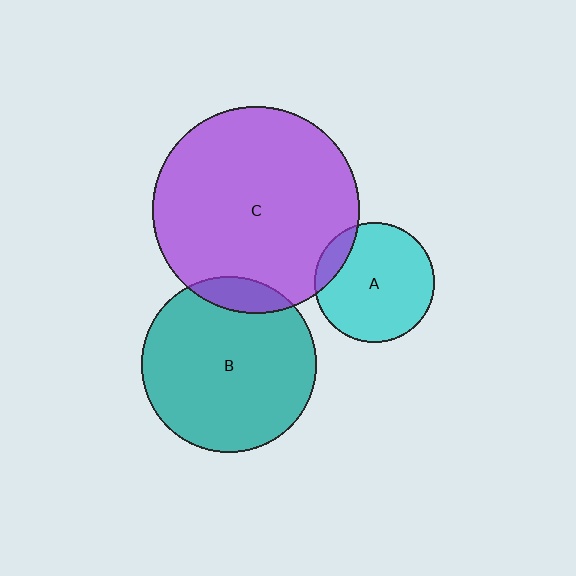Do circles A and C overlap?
Yes.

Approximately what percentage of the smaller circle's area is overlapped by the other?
Approximately 10%.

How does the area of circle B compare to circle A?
Approximately 2.1 times.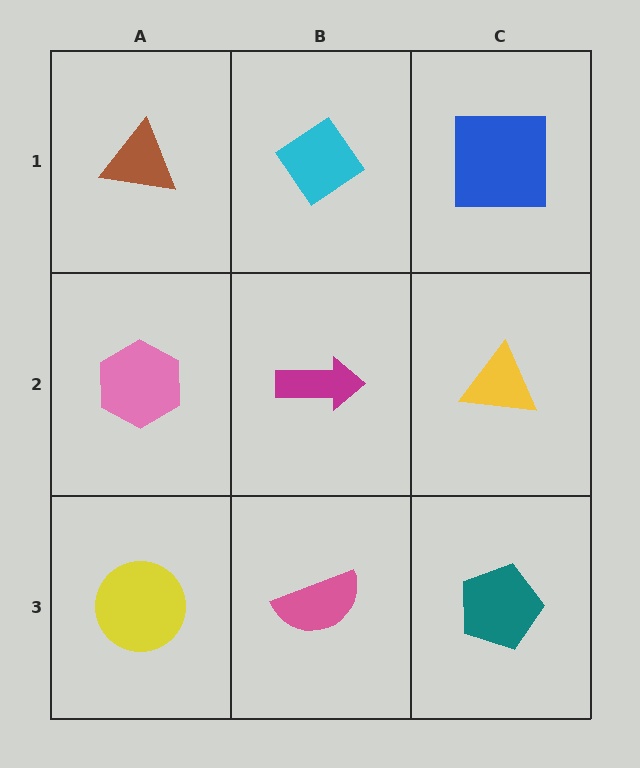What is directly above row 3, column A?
A pink hexagon.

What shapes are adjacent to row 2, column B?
A cyan diamond (row 1, column B), a pink semicircle (row 3, column B), a pink hexagon (row 2, column A), a yellow triangle (row 2, column C).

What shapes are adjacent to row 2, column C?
A blue square (row 1, column C), a teal pentagon (row 3, column C), a magenta arrow (row 2, column B).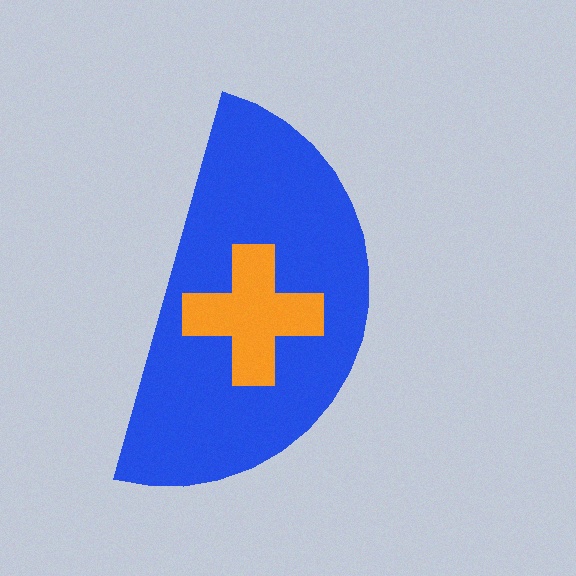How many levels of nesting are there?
2.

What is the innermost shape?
The orange cross.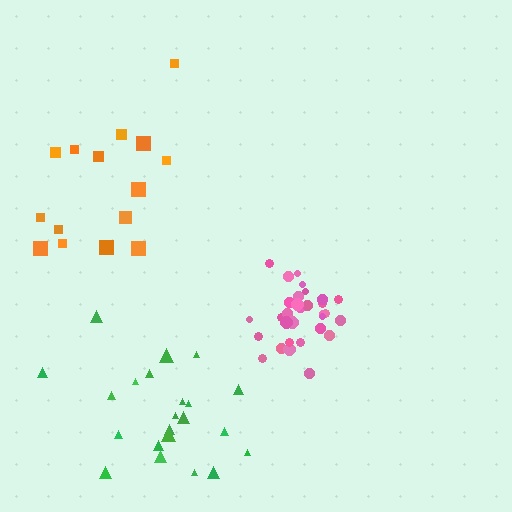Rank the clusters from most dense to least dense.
pink, green, orange.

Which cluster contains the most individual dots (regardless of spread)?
Pink (31).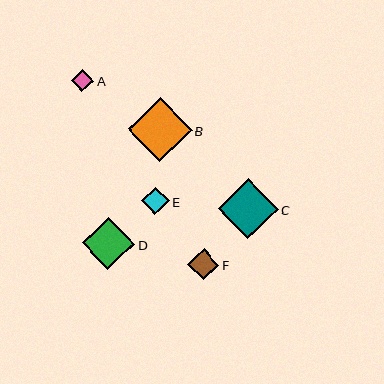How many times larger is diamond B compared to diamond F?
Diamond B is approximately 2.0 times the size of diamond F.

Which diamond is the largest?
Diamond B is the largest with a size of approximately 64 pixels.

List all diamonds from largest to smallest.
From largest to smallest: B, C, D, F, E, A.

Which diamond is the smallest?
Diamond A is the smallest with a size of approximately 22 pixels.